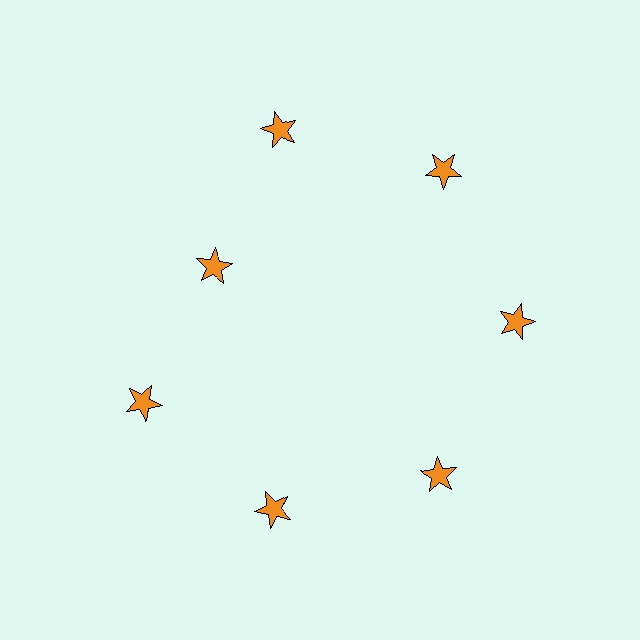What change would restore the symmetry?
The symmetry would be restored by moving it outward, back onto the ring so that all 7 stars sit at equal angles and equal distance from the center.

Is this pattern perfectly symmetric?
No. The 7 orange stars are arranged in a ring, but one element near the 10 o'clock position is pulled inward toward the center, breaking the 7-fold rotational symmetry.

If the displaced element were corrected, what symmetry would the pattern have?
It would have 7-fold rotational symmetry — the pattern would map onto itself every 51 degrees.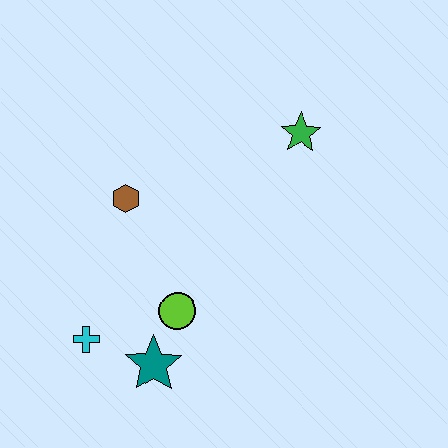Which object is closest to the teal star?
The lime circle is closest to the teal star.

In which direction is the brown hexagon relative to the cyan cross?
The brown hexagon is above the cyan cross.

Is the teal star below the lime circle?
Yes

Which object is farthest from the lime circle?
The green star is farthest from the lime circle.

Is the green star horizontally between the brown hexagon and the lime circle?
No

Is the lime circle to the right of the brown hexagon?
Yes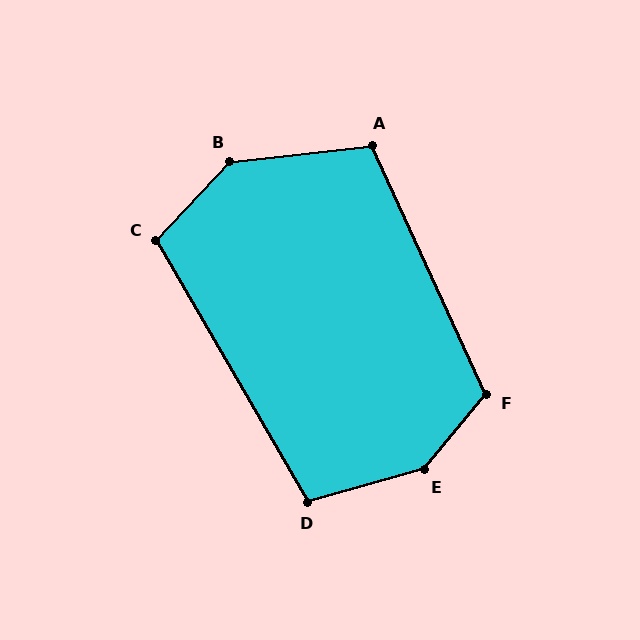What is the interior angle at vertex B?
Approximately 139 degrees (obtuse).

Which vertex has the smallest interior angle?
D, at approximately 105 degrees.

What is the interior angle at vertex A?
Approximately 108 degrees (obtuse).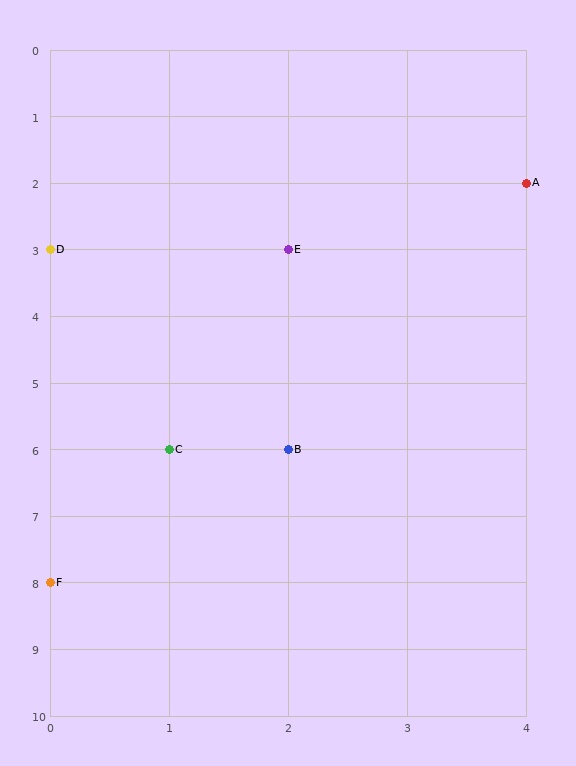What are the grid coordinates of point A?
Point A is at grid coordinates (4, 2).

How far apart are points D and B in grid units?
Points D and B are 2 columns and 3 rows apart (about 3.6 grid units diagonally).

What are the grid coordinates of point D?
Point D is at grid coordinates (0, 3).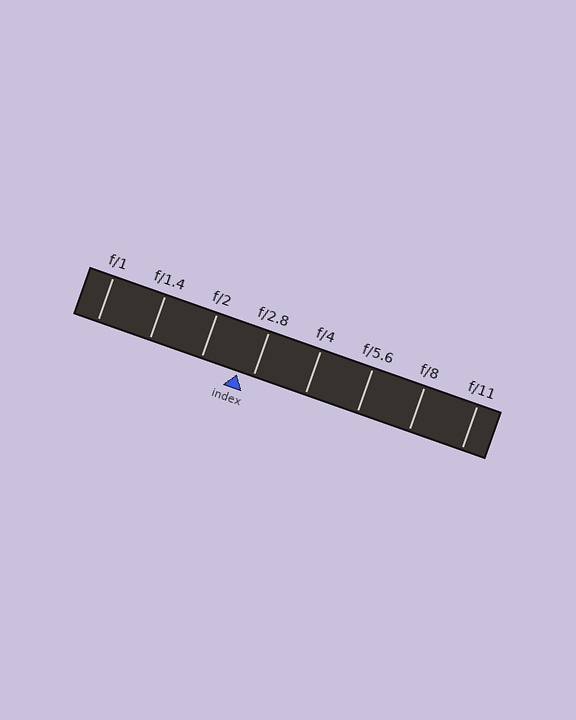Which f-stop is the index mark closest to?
The index mark is closest to f/2.8.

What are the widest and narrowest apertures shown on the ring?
The widest aperture shown is f/1 and the narrowest is f/11.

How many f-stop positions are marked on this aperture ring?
There are 8 f-stop positions marked.